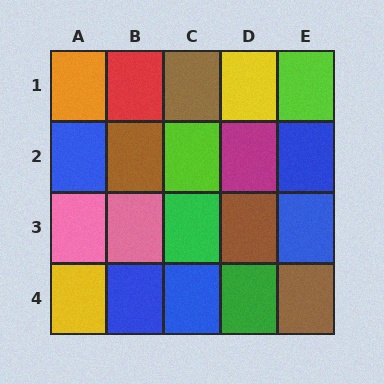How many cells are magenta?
1 cell is magenta.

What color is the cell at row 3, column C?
Green.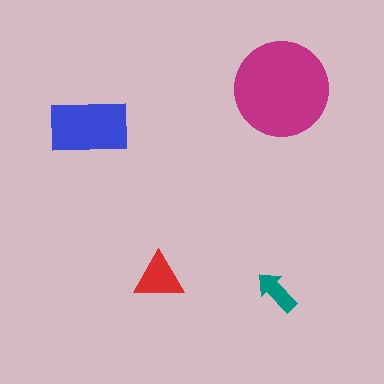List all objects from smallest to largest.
The teal arrow, the red triangle, the blue rectangle, the magenta circle.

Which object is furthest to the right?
The magenta circle is rightmost.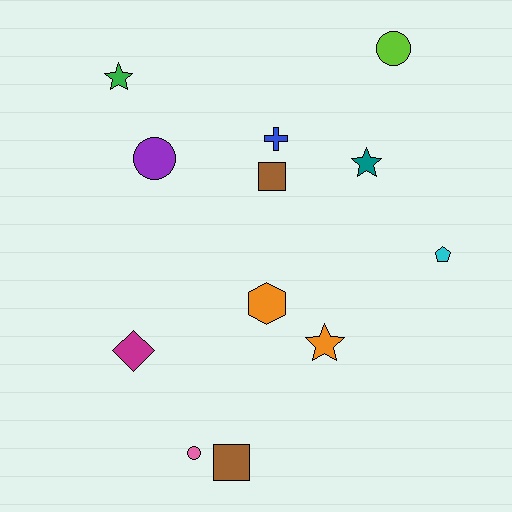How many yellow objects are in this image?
There are no yellow objects.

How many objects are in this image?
There are 12 objects.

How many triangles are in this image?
There are no triangles.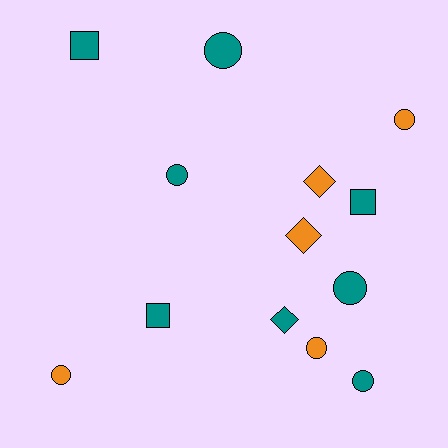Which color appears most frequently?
Teal, with 8 objects.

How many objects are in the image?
There are 13 objects.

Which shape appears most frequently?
Circle, with 7 objects.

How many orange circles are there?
There are 3 orange circles.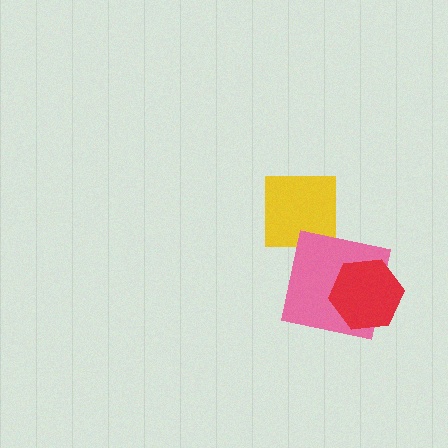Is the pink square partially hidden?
Yes, it is partially covered by another shape.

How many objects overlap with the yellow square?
0 objects overlap with the yellow square.